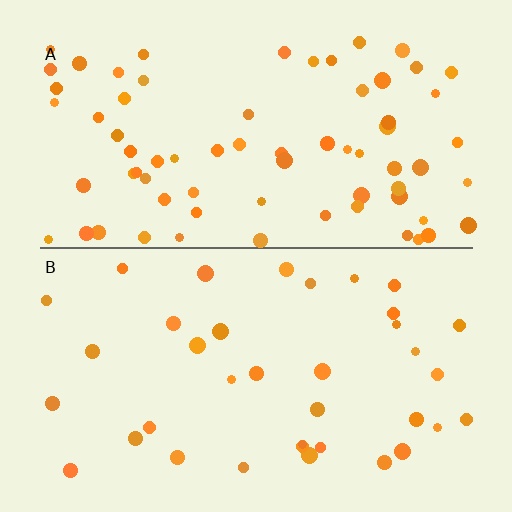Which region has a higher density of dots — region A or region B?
A (the top).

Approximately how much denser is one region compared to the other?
Approximately 1.9× — region A over region B.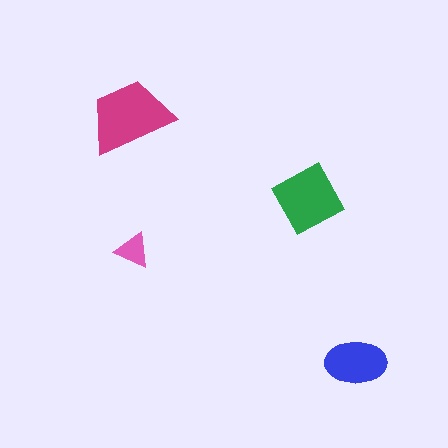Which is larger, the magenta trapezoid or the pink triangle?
The magenta trapezoid.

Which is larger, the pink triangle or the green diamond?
The green diamond.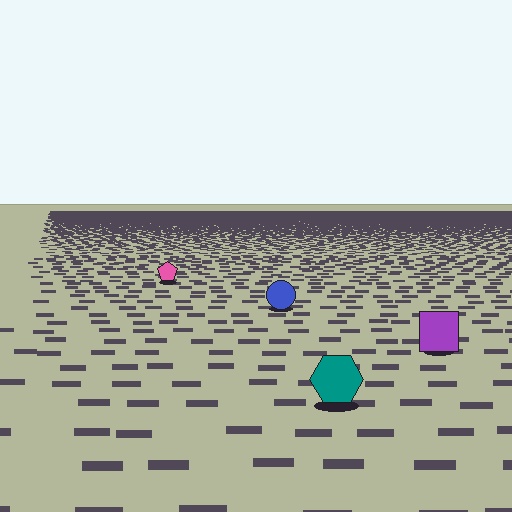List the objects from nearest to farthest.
From nearest to farthest: the teal hexagon, the purple square, the blue circle, the pink pentagon.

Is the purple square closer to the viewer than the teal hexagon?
No. The teal hexagon is closer — you can tell from the texture gradient: the ground texture is coarser near it.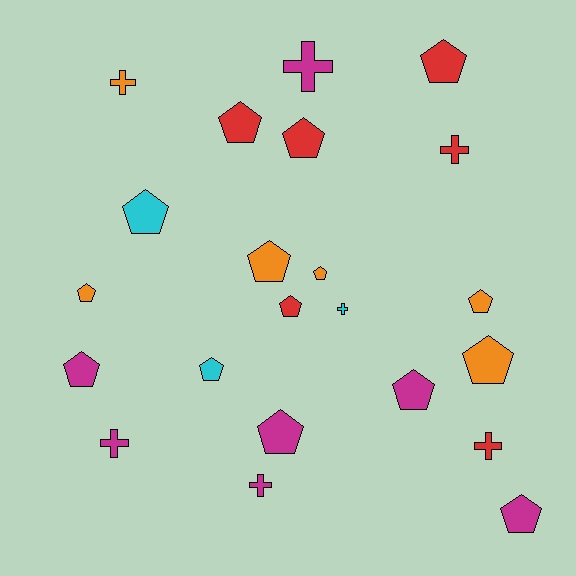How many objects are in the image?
There are 22 objects.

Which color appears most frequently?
Magenta, with 7 objects.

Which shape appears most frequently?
Pentagon, with 15 objects.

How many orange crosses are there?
There is 1 orange cross.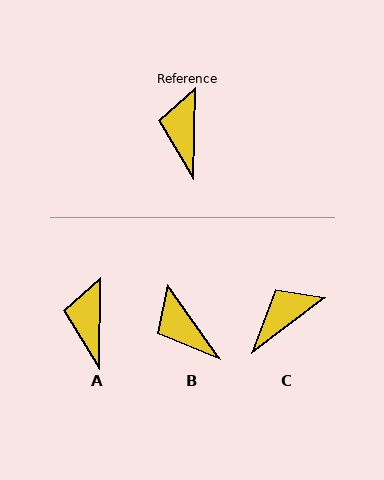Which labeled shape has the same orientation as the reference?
A.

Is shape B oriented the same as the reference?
No, it is off by about 36 degrees.